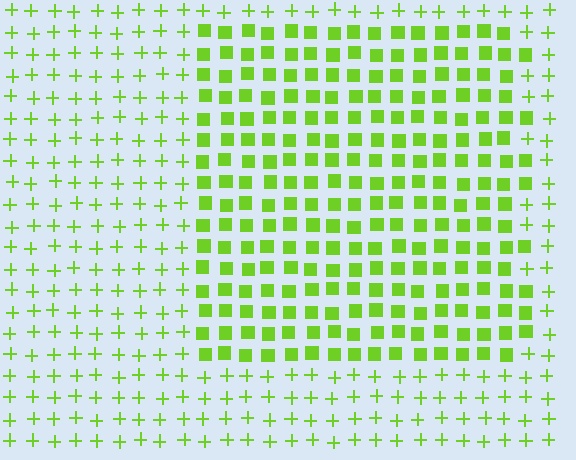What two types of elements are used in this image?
The image uses squares inside the rectangle region and plus signs outside it.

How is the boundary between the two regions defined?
The boundary is defined by a change in element shape: squares inside vs. plus signs outside. All elements share the same color and spacing.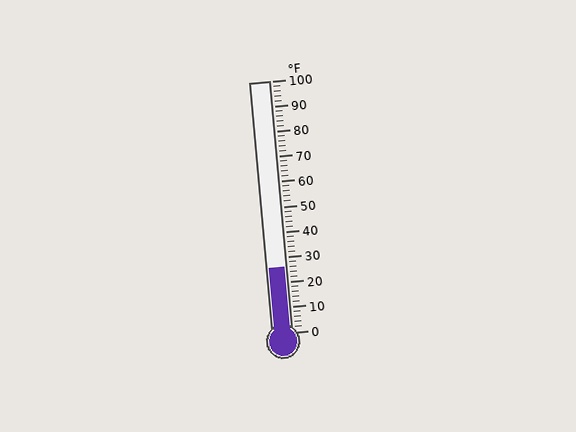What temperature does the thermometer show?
The thermometer shows approximately 26°F.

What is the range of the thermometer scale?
The thermometer scale ranges from 0°F to 100°F.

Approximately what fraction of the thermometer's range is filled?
The thermometer is filled to approximately 25% of its range.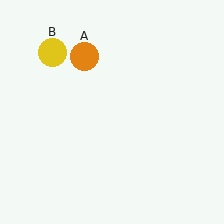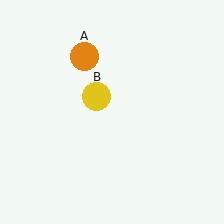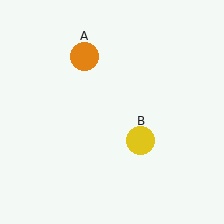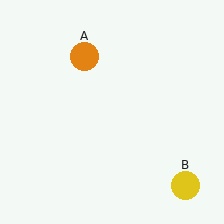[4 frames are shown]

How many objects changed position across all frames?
1 object changed position: yellow circle (object B).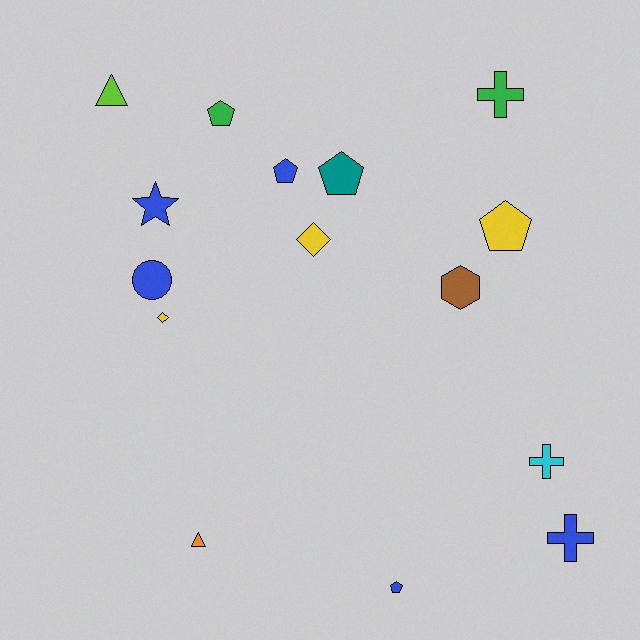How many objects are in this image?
There are 15 objects.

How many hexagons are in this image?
There is 1 hexagon.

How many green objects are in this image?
There are 2 green objects.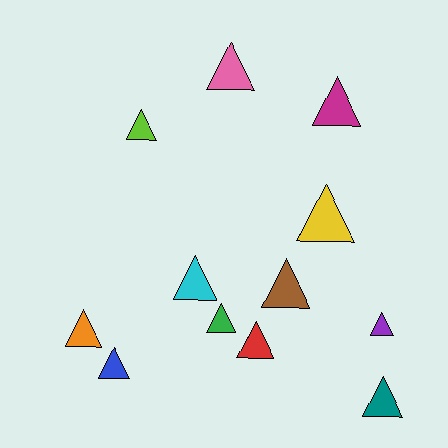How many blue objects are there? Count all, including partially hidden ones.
There is 1 blue object.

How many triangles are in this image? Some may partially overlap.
There are 12 triangles.